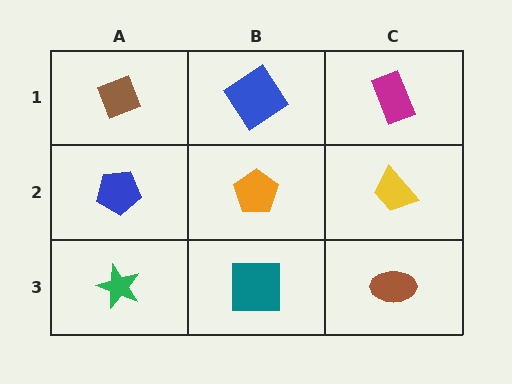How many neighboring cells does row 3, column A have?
2.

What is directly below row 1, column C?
A yellow trapezoid.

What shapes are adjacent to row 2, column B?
A blue diamond (row 1, column B), a teal square (row 3, column B), a blue pentagon (row 2, column A), a yellow trapezoid (row 2, column C).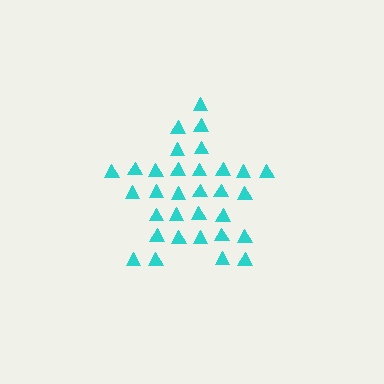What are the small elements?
The small elements are triangles.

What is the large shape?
The large shape is a star.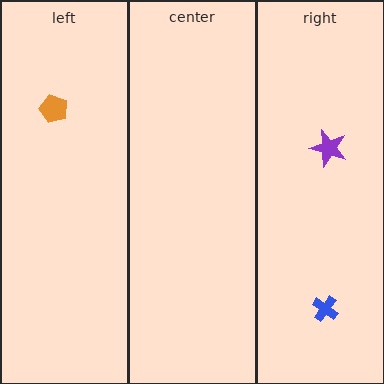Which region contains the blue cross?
The right region.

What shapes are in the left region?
The orange pentagon.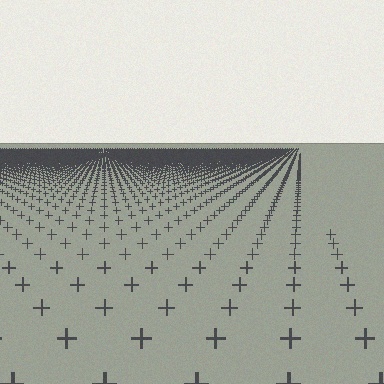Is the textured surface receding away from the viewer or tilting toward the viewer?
The surface is receding away from the viewer. Texture elements get smaller and denser toward the top.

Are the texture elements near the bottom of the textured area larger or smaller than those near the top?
Larger. Near the bottom, elements are closer to the viewer and appear at a bigger on-screen size.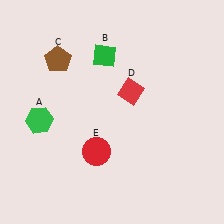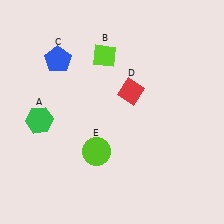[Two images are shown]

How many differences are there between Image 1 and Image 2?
There are 3 differences between the two images.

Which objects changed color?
B changed from green to lime. C changed from brown to blue. E changed from red to lime.